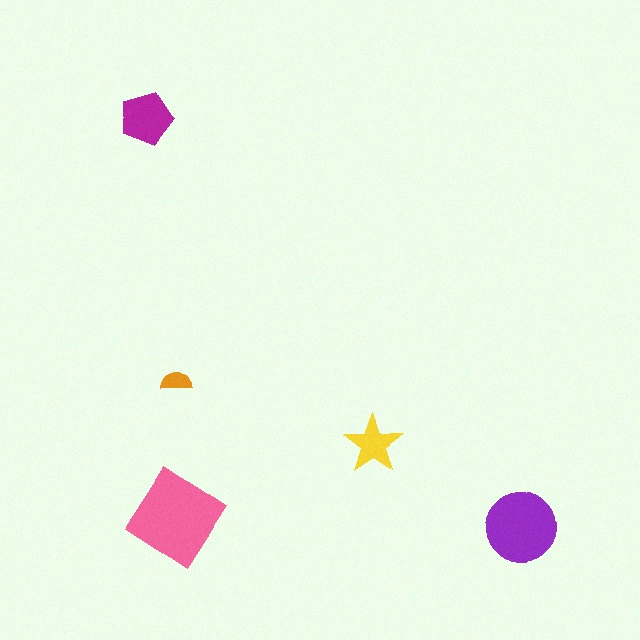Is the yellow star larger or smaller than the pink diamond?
Smaller.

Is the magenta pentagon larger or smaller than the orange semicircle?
Larger.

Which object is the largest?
The pink diamond.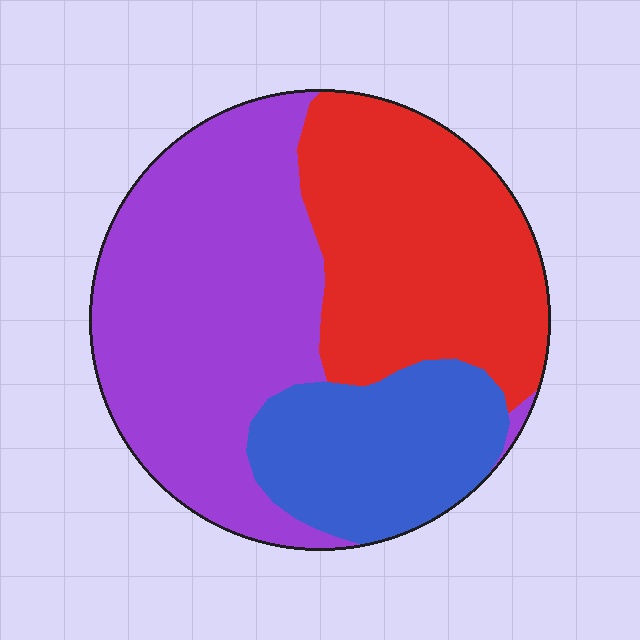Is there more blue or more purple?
Purple.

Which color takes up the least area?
Blue, at roughly 20%.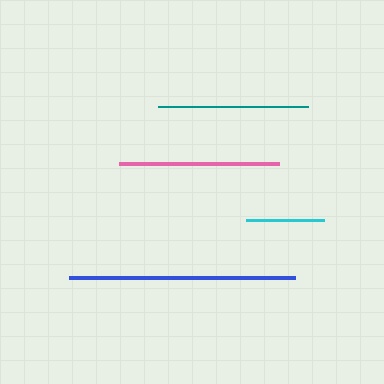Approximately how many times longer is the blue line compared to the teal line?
The blue line is approximately 1.5 times the length of the teal line.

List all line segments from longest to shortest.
From longest to shortest: blue, pink, teal, cyan.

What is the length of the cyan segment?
The cyan segment is approximately 77 pixels long.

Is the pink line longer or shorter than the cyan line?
The pink line is longer than the cyan line.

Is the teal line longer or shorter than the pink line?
The pink line is longer than the teal line.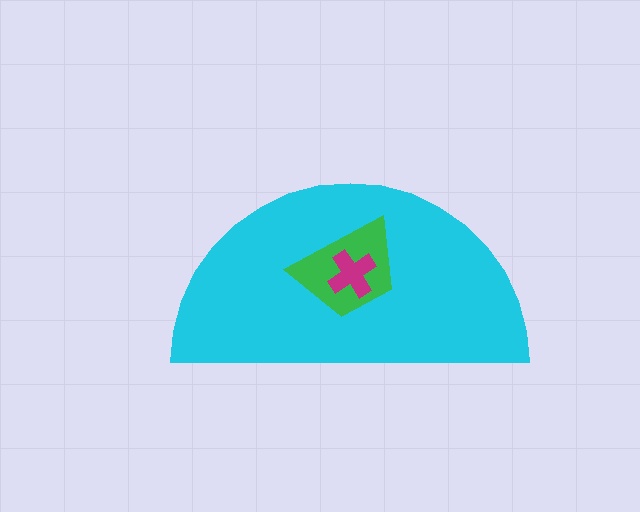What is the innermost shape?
The magenta cross.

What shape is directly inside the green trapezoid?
The magenta cross.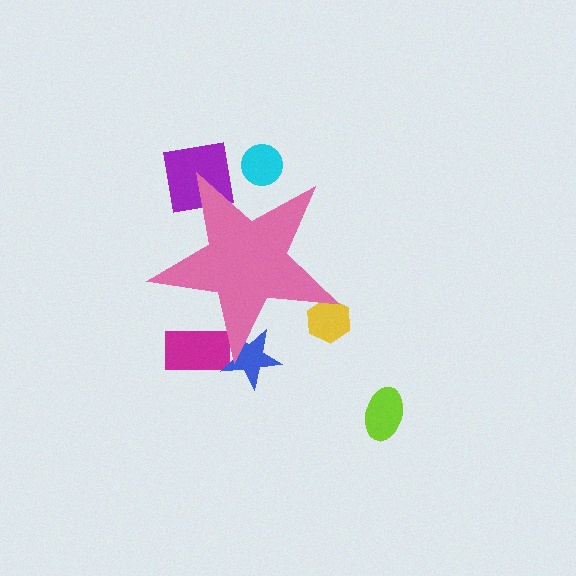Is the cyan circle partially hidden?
Yes, the cyan circle is partially hidden behind the pink star.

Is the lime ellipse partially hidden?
No, the lime ellipse is fully visible.